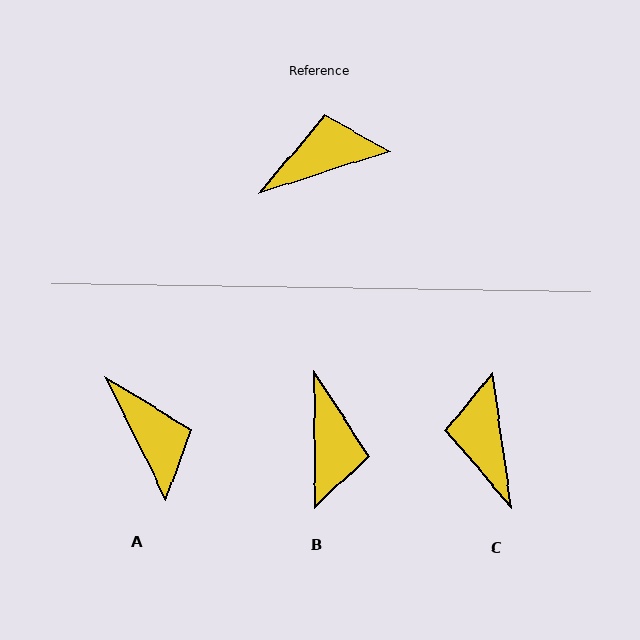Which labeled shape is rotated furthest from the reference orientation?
B, about 107 degrees away.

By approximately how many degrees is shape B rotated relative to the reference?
Approximately 107 degrees clockwise.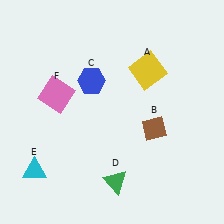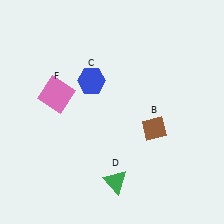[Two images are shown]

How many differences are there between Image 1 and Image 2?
There are 2 differences between the two images.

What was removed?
The yellow square (A), the cyan triangle (E) were removed in Image 2.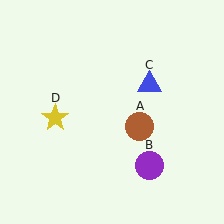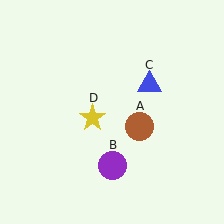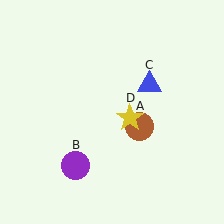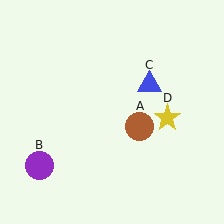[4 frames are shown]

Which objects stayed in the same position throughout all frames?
Brown circle (object A) and blue triangle (object C) remained stationary.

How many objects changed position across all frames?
2 objects changed position: purple circle (object B), yellow star (object D).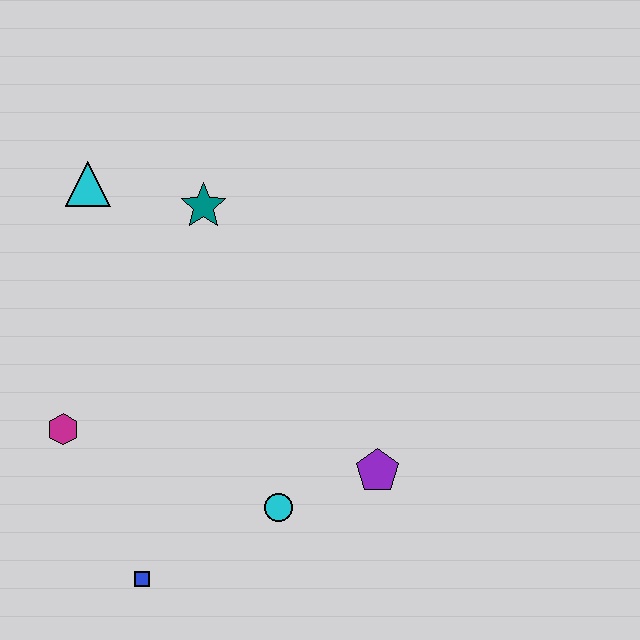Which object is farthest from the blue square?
The cyan triangle is farthest from the blue square.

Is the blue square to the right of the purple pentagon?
No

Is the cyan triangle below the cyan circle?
No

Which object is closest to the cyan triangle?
The teal star is closest to the cyan triangle.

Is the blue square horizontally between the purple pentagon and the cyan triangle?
Yes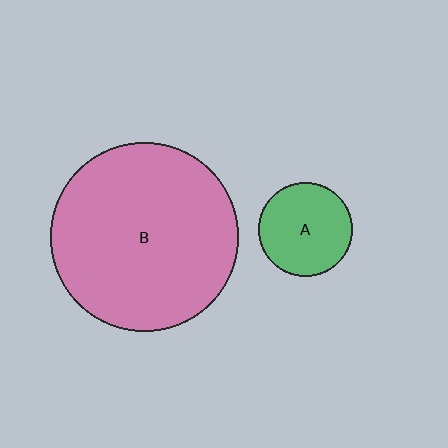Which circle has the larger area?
Circle B (pink).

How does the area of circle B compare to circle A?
Approximately 4.0 times.